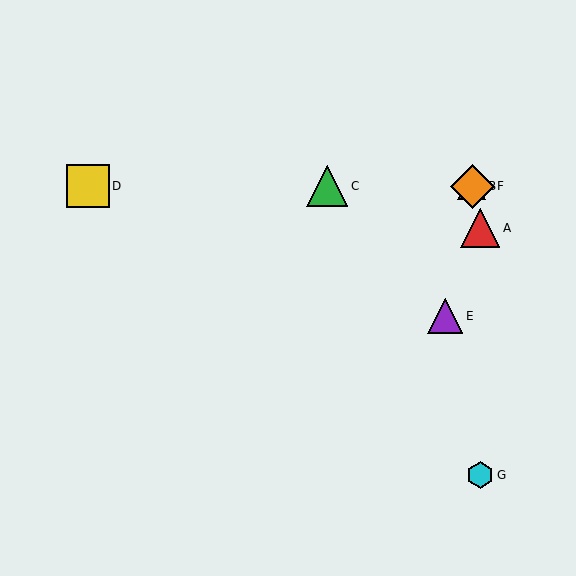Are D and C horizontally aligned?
Yes, both are at y≈186.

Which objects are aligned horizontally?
Objects B, C, D, F are aligned horizontally.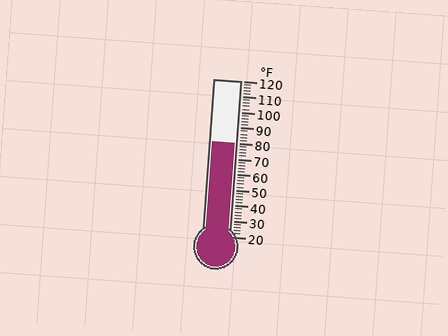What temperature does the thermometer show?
The thermometer shows approximately 80°F.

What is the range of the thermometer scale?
The thermometer scale ranges from 20°F to 120°F.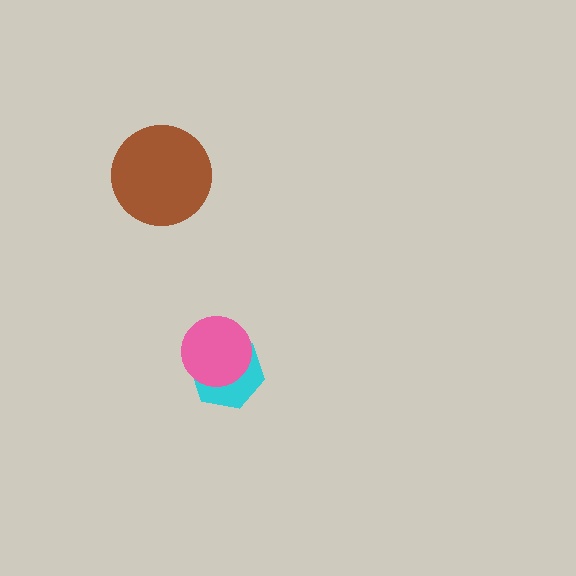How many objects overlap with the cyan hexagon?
1 object overlaps with the cyan hexagon.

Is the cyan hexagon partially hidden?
Yes, it is partially covered by another shape.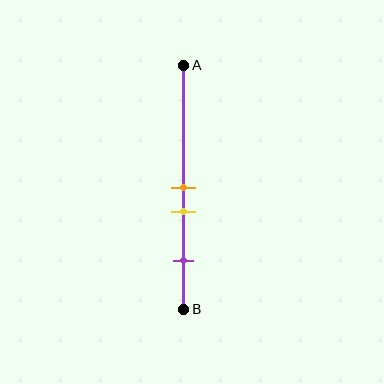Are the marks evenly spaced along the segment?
No, the marks are not evenly spaced.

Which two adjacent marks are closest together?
The orange and yellow marks are the closest adjacent pair.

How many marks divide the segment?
There are 3 marks dividing the segment.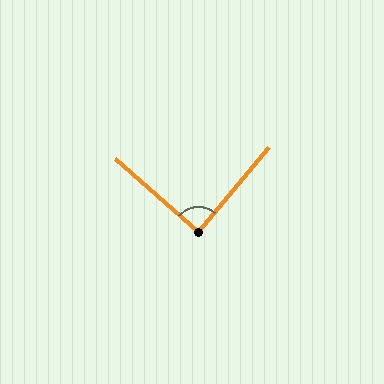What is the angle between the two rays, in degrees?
Approximately 89 degrees.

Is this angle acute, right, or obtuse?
It is approximately a right angle.